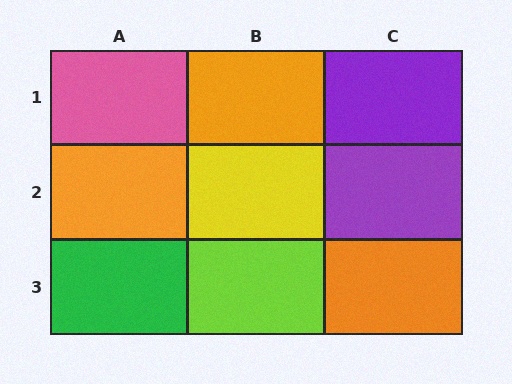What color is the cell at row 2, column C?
Purple.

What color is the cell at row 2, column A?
Orange.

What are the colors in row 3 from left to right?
Green, lime, orange.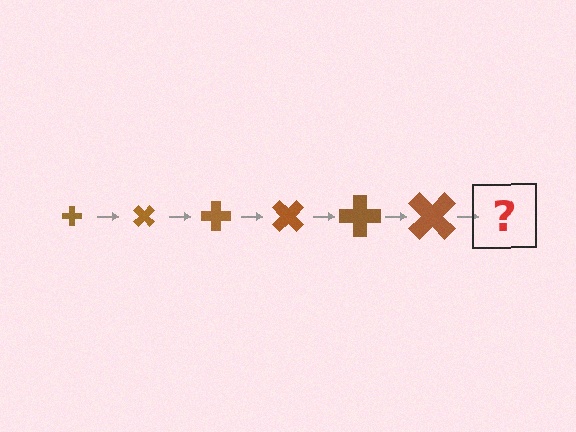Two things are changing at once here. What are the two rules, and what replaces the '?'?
The two rules are that the cross grows larger each step and it rotates 45 degrees each step. The '?' should be a cross, larger than the previous one and rotated 270 degrees from the start.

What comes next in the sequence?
The next element should be a cross, larger than the previous one and rotated 270 degrees from the start.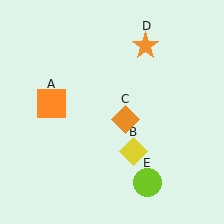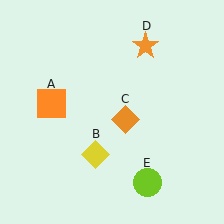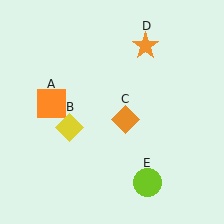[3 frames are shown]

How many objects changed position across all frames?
1 object changed position: yellow diamond (object B).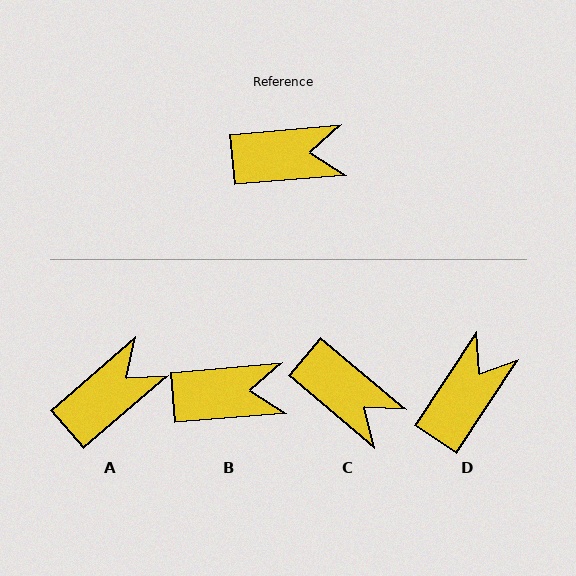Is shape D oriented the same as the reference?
No, it is off by about 51 degrees.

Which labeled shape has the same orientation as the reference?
B.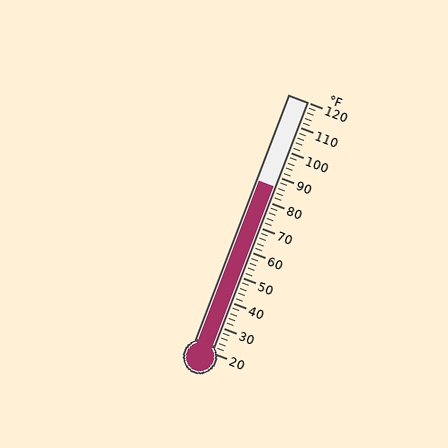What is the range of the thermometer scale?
The thermometer scale ranges from 20°F to 120°F.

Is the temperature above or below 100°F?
The temperature is below 100°F.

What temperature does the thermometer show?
The thermometer shows approximately 86°F.